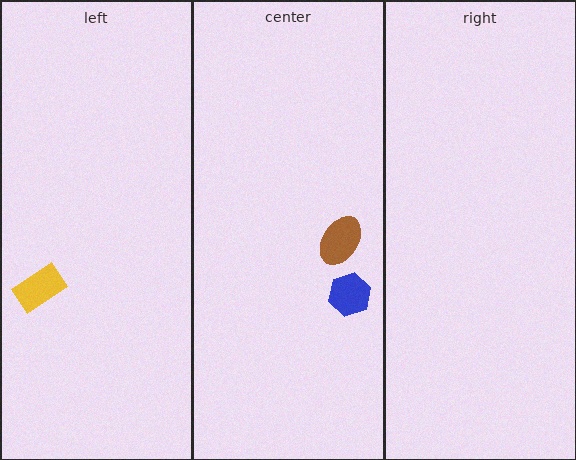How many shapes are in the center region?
2.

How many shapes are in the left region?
1.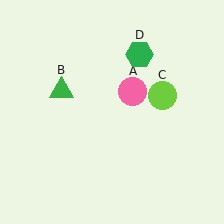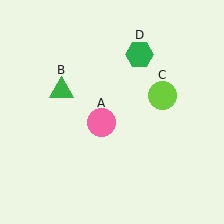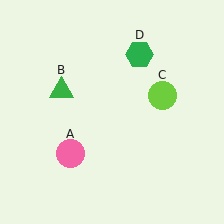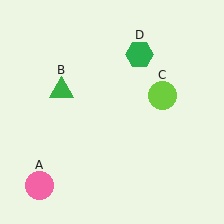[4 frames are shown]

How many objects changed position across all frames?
1 object changed position: pink circle (object A).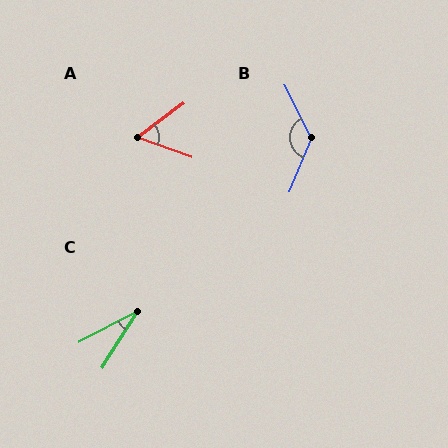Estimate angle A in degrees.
Approximately 56 degrees.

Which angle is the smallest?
C, at approximately 30 degrees.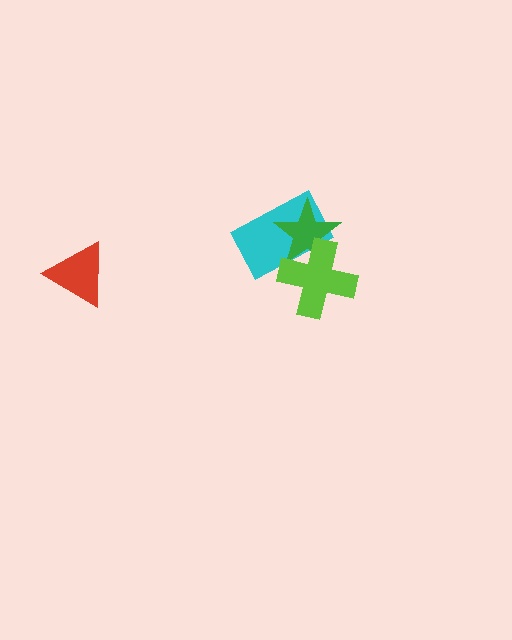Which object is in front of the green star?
The lime cross is in front of the green star.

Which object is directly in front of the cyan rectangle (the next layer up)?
The green star is directly in front of the cyan rectangle.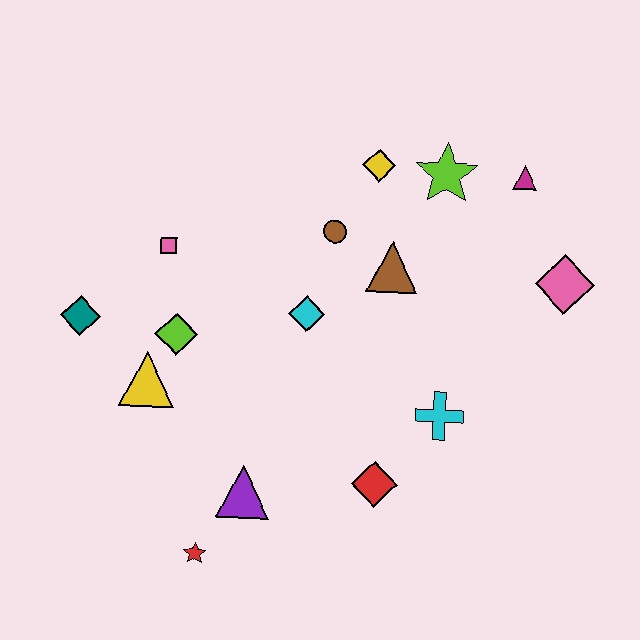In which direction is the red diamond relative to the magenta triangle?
The red diamond is below the magenta triangle.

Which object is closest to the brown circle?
The brown triangle is closest to the brown circle.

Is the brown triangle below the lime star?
Yes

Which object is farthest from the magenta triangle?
The red star is farthest from the magenta triangle.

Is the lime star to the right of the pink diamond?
No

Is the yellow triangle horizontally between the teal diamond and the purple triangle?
Yes